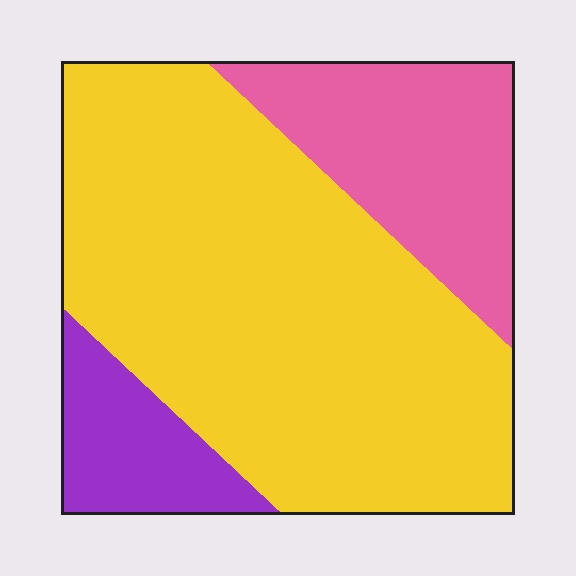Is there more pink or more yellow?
Yellow.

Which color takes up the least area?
Purple, at roughly 10%.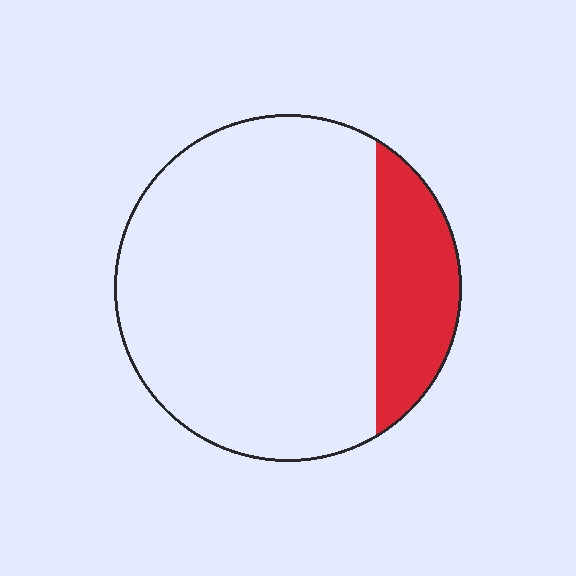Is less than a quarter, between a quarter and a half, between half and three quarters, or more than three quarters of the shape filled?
Less than a quarter.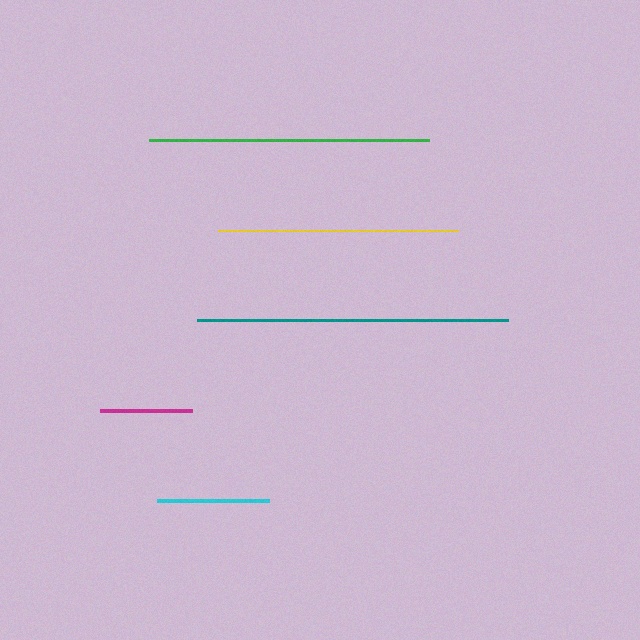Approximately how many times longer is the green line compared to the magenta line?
The green line is approximately 3.0 times the length of the magenta line.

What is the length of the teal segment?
The teal segment is approximately 311 pixels long.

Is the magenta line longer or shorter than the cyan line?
The cyan line is longer than the magenta line.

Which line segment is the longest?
The teal line is the longest at approximately 311 pixels.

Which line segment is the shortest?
The magenta line is the shortest at approximately 92 pixels.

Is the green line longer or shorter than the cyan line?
The green line is longer than the cyan line.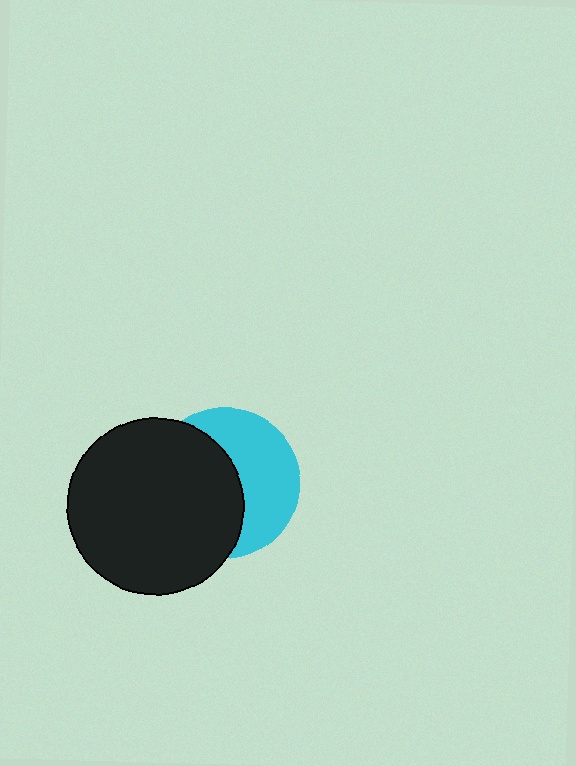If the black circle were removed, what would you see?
You would see the complete cyan circle.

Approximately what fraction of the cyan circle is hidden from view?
Roughly 53% of the cyan circle is hidden behind the black circle.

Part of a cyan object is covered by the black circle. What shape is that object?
It is a circle.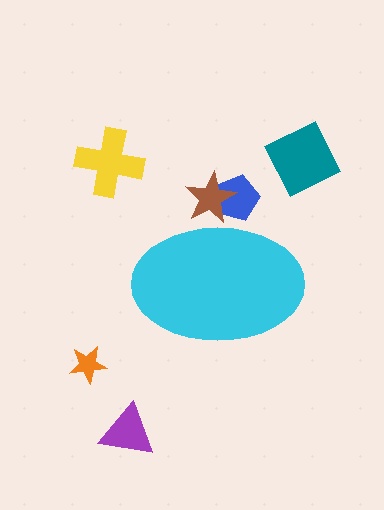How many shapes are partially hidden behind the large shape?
2 shapes are partially hidden.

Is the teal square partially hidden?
No, the teal square is fully visible.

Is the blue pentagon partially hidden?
Yes, the blue pentagon is partially hidden behind the cyan ellipse.